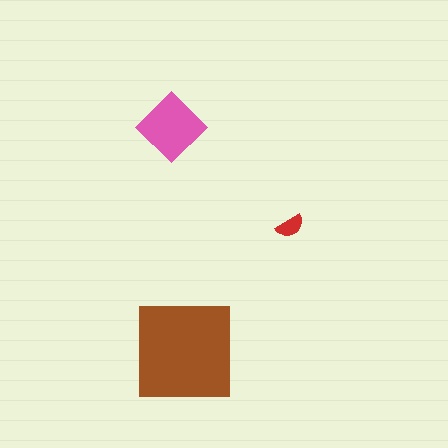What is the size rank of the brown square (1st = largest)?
1st.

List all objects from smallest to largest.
The red semicircle, the pink diamond, the brown square.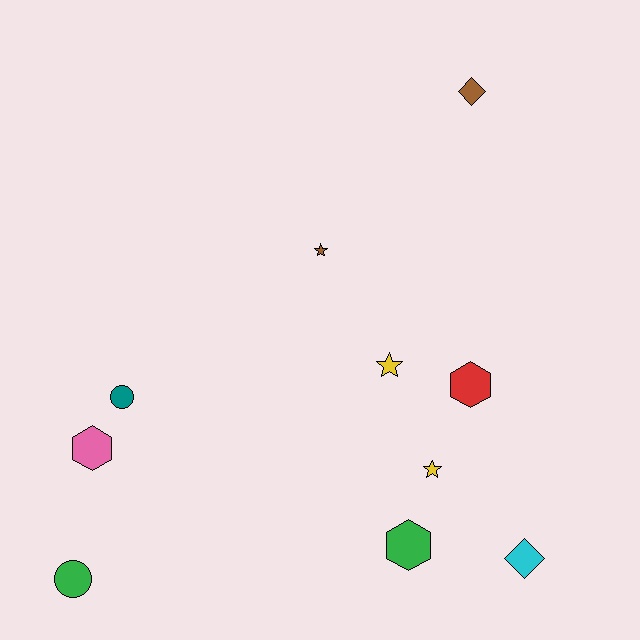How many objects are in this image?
There are 10 objects.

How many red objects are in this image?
There is 1 red object.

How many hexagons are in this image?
There are 3 hexagons.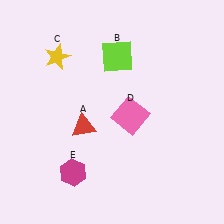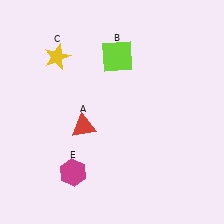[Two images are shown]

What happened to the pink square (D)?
The pink square (D) was removed in Image 2. It was in the bottom-right area of Image 1.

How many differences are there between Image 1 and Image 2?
There is 1 difference between the two images.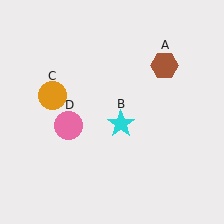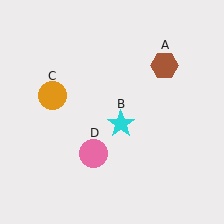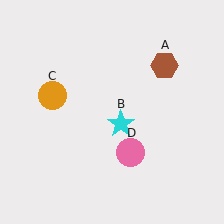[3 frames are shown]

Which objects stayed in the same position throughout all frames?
Brown hexagon (object A) and cyan star (object B) and orange circle (object C) remained stationary.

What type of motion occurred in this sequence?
The pink circle (object D) rotated counterclockwise around the center of the scene.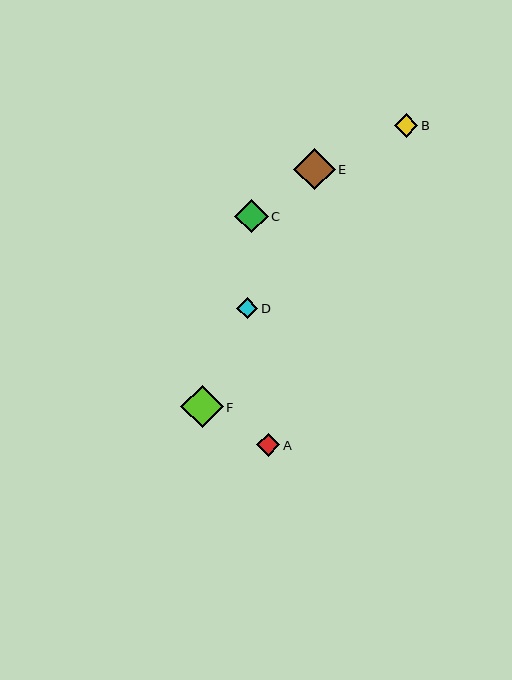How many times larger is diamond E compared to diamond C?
Diamond E is approximately 1.2 times the size of diamond C.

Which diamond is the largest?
Diamond F is the largest with a size of approximately 42 pixels.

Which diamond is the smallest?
Diamond D is the smallest with a size of approximately 21 pixels.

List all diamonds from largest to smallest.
From largest to smallest: F, E, C, A, B, D.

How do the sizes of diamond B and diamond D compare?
Diamond B and diamond D are approximately the same size.